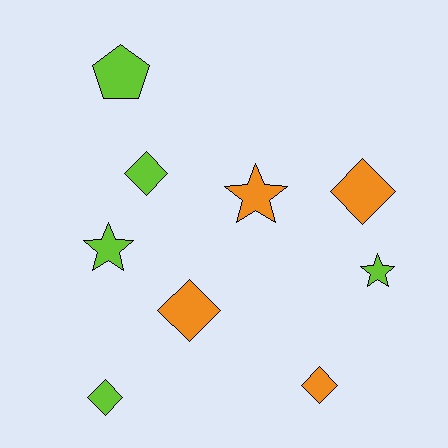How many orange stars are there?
There is 1 orange star.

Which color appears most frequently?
Lime, with 5 objects.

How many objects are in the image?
There are 9 objects.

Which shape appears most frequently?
Diamond, with 5 objects.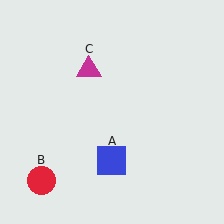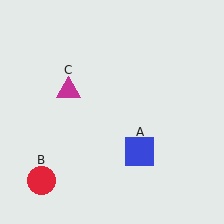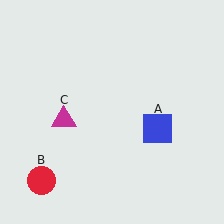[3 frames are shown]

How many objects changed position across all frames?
2 objects changed position: blue square (object A), magenta triangle (object C).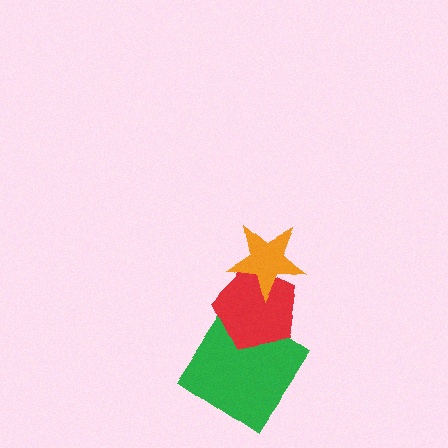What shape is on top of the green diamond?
The red pentagon is on top of the green diamond.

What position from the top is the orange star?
The orange star is 1st from the top.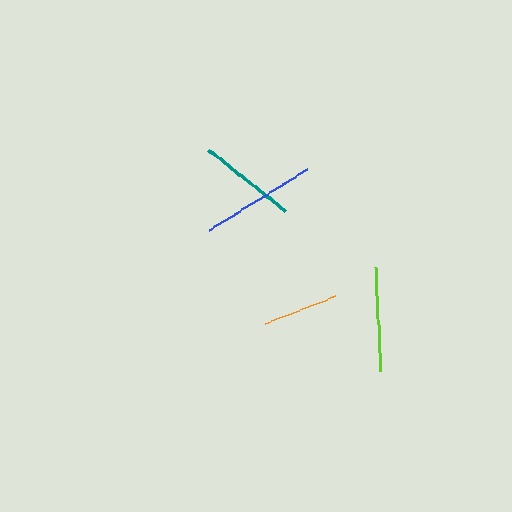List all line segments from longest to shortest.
From longest to shortest: blue, lime, teal, orange.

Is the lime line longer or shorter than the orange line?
The lime line is longer than the orange line.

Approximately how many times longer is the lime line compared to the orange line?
The lime line is approximately 1.4 times the length of the orange line.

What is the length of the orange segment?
The orange segment is approximately 75 pixels long.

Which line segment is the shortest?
The orange line is the shortest at approximately 75 pixels.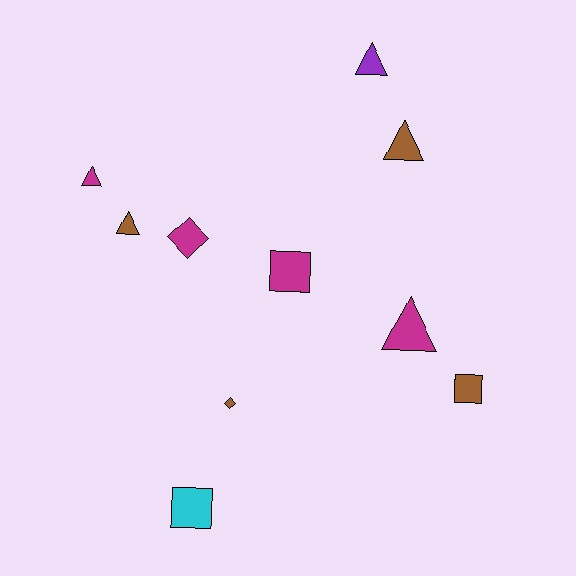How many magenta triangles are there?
There are 2 magenta triangles.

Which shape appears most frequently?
Triangle, with 5 objects.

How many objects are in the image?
There are 10 objects.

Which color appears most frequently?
Magenta, with 4 objects.